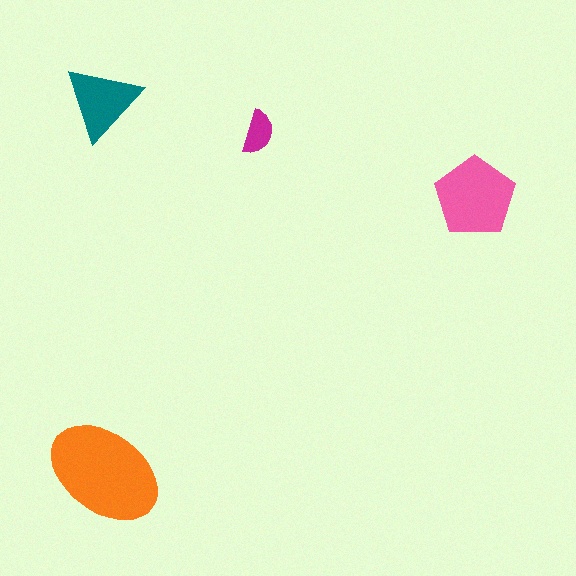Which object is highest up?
The teal triangle is topmost.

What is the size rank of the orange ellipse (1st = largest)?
1st.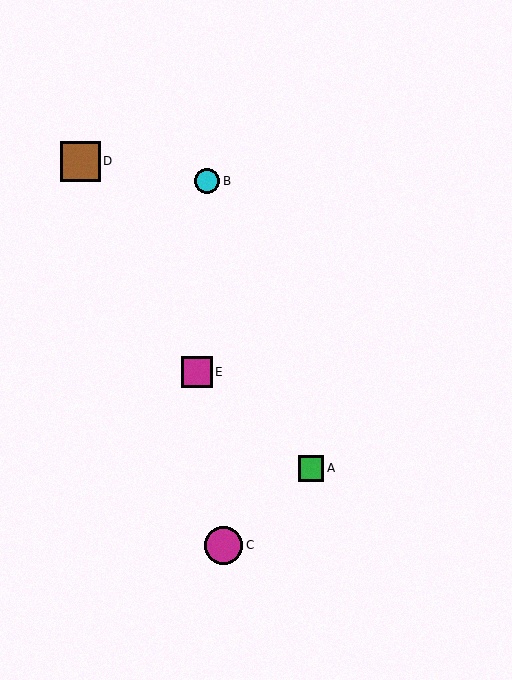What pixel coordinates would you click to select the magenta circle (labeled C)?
Click at (223, 545) to select the magenta circle C.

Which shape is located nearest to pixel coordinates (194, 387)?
The magenta square (labeled E) at (197, 372) is nearest to that location.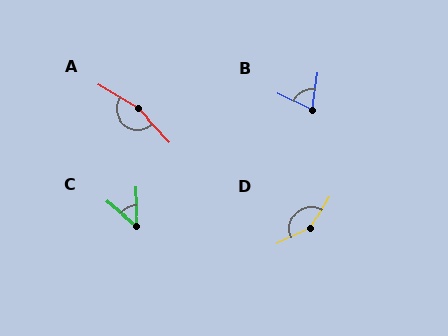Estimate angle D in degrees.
Approximately 145 degrees.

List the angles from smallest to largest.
C (48°), B (73°), D (145°), A (163°).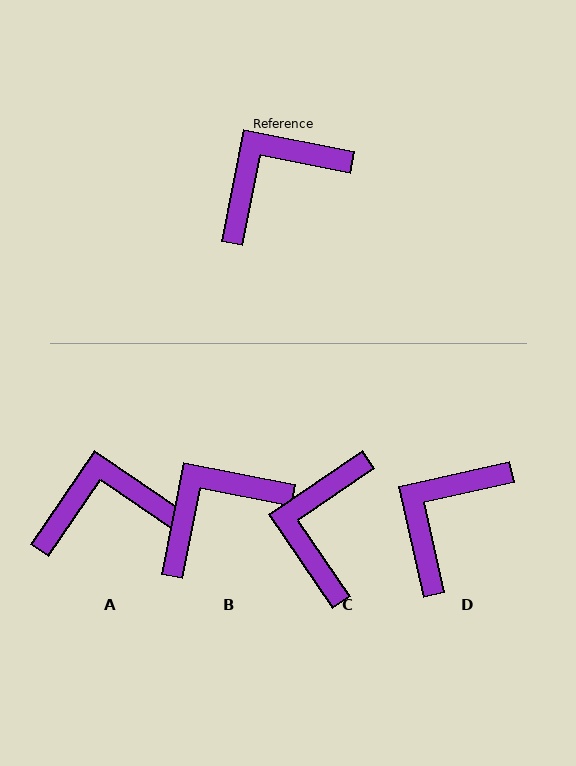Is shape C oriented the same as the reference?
No, it is off by about 46 degrees.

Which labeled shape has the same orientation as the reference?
B.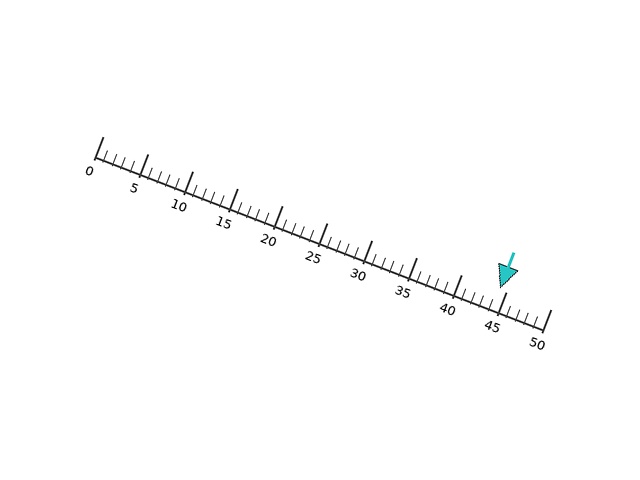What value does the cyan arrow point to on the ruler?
The cyan arrow points to approximately 44.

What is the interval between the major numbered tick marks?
The major tick marks are spaced 5 units apart.